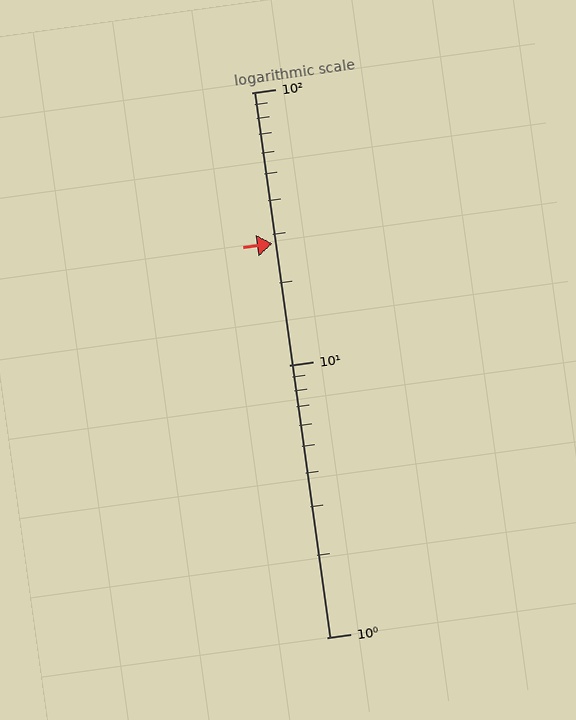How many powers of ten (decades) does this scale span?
The scale spans 2 decades, from 1 to 100.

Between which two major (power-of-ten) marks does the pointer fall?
The pointer is between 10 and 100.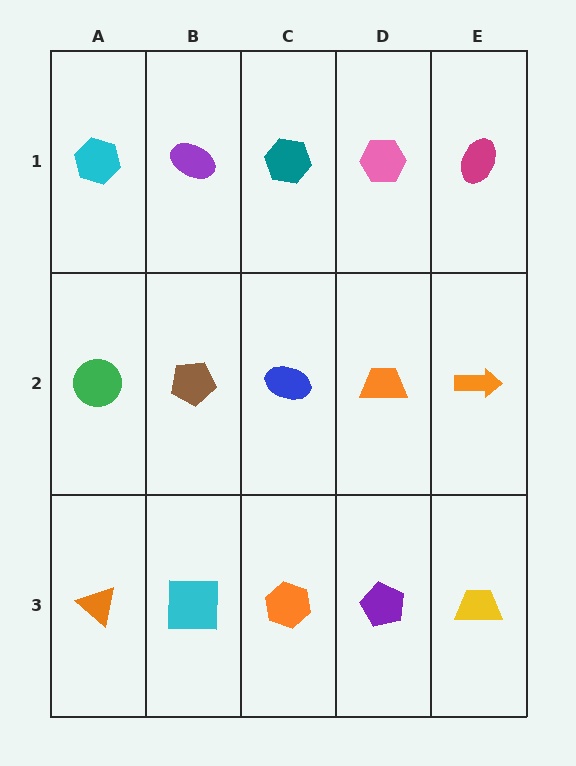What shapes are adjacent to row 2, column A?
A cyan hexagon (row 1, column A), an orange triangle (row 3, column A), a brown pentagon (row 2, column B).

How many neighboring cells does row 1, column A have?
2.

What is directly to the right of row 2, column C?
An orange trapezoid.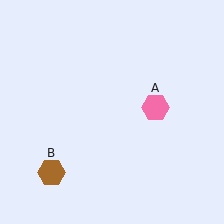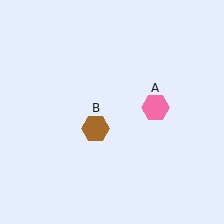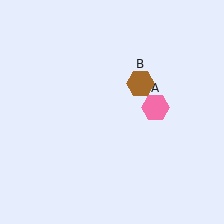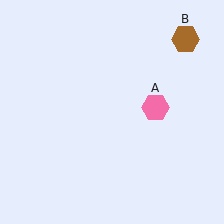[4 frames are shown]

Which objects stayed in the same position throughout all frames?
Pink hexagon (object A) remained stationary.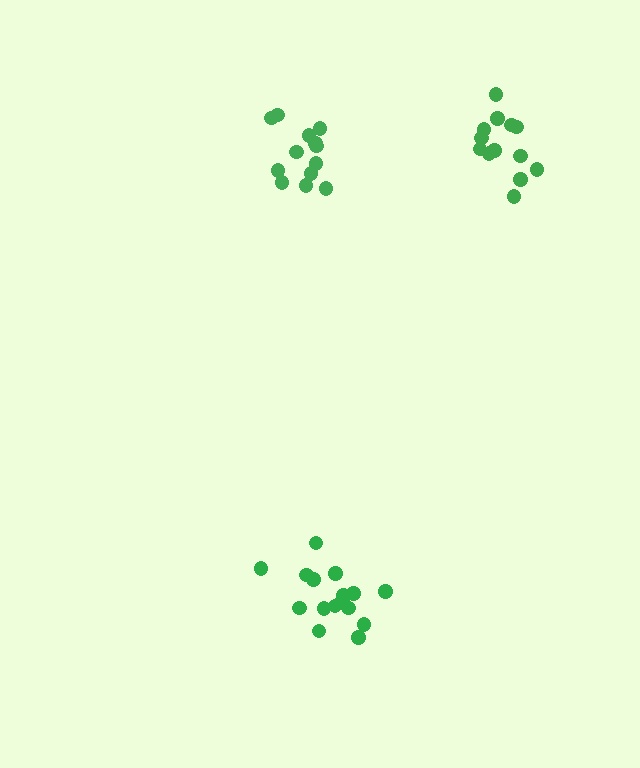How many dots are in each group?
Group 1: 13 dots, Group 2: 16 dots, Group 3: 13 dots (42 total).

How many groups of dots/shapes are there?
There are 3 groups.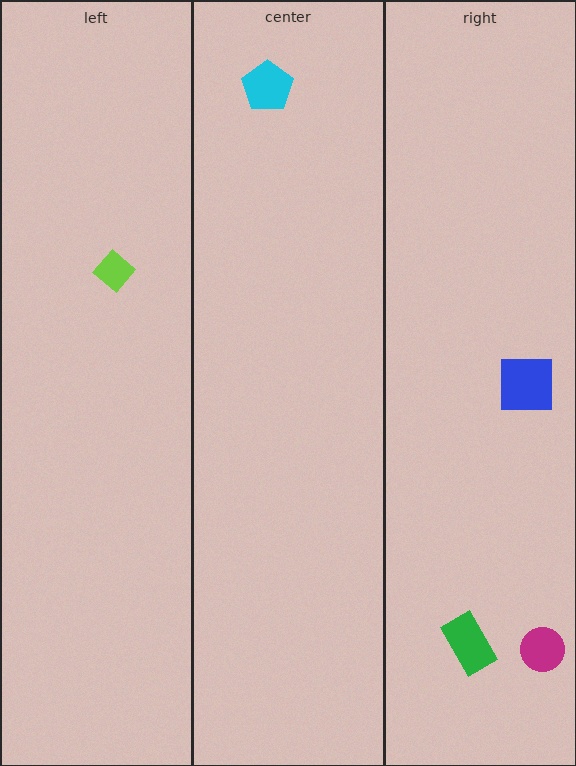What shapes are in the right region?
The blue square, the magenta circle, the green rectangle.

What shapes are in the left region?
The lime diamond.